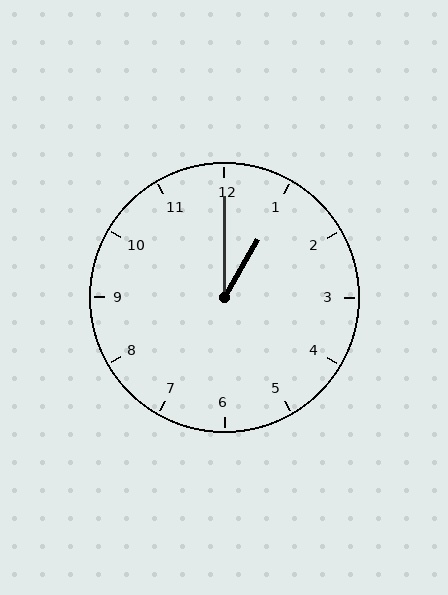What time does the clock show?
1:00.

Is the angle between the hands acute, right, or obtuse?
It is acute.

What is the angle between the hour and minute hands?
Approximately 30 degrees.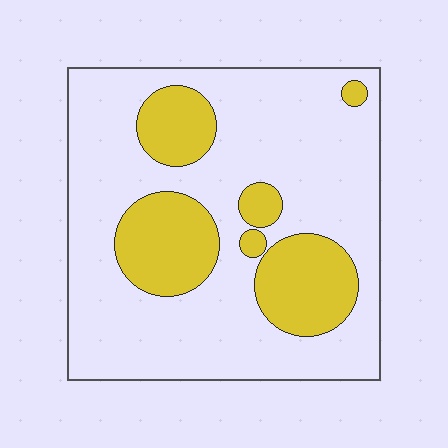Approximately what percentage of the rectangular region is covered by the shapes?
Approximately 25%.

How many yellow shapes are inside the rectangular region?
6.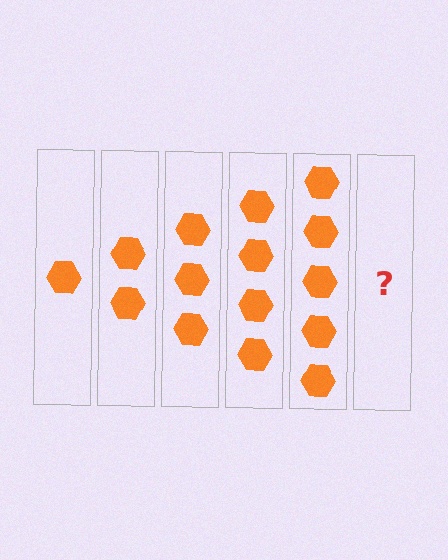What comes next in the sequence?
The next element should be 6 hexagons.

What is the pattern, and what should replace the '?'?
The pattern is that each step adds one more hexagon. The '?' should be 6 hexagons.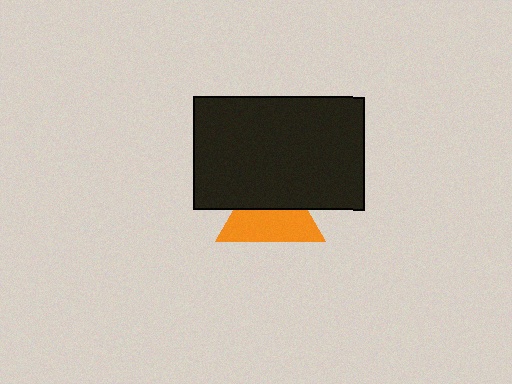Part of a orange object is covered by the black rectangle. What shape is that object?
It is a triangle.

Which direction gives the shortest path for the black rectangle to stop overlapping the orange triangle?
Moving up gives the shortest separation.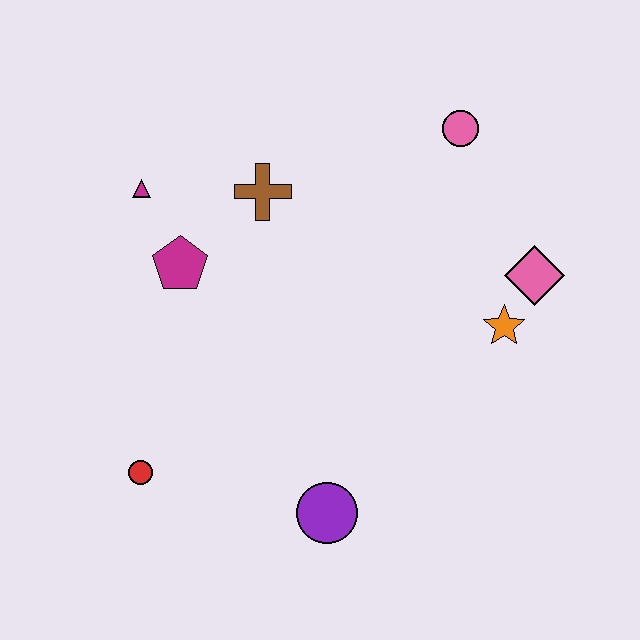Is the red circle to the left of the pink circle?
Yes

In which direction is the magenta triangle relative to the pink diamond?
The magenta triangle is to the left of the pink diamond.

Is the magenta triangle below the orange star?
No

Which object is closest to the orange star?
The pink diamond is closest to the orange star.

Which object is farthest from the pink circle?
The red circle is farthest from the pink circle.